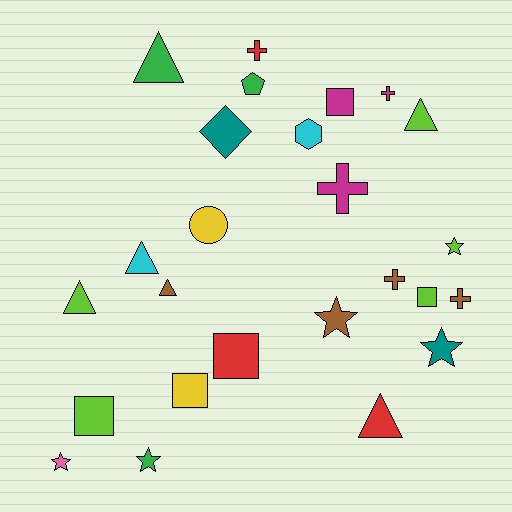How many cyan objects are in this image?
There are 2 cyan objects.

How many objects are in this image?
There are 25 objects.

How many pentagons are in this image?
There is 1 pentagon.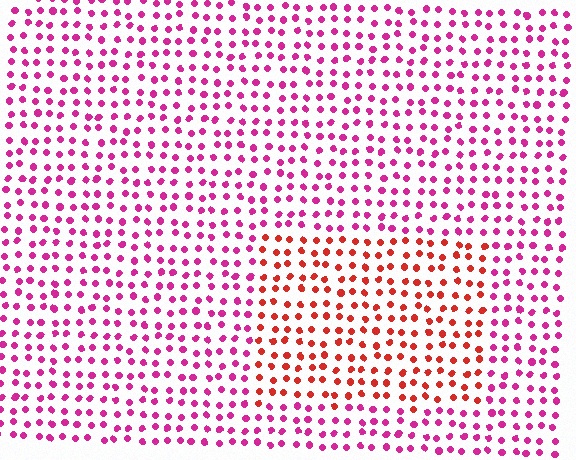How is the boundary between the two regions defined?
The boundary is defined purely by a slight shift in hue (about 41 degrees). Spacing, size, and orientation are identical on both sides.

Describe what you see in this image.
The image is filled with small magenta elements in a uniform arrangement. A rectangle-shaped region is visible where the elements are tinted to a slightly different hue, forming a subtle color boundary.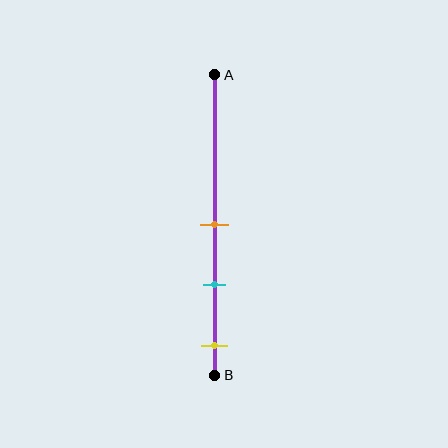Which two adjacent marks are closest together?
The orange and cyan marks are the closest adjacent pair.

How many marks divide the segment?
There are 3 marks dividing the segment.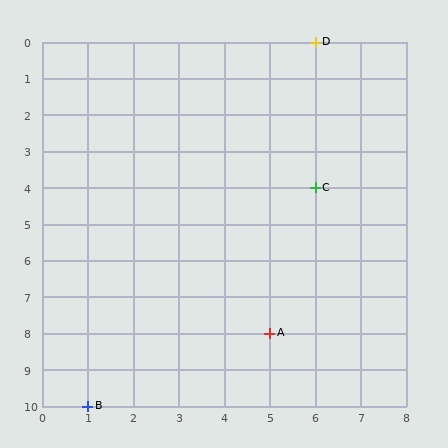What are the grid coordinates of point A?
Point A is at grid coordinates (5, 8).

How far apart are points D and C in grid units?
Points D and C are 4 rows apart.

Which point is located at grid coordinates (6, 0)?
Point D is at (6, 0).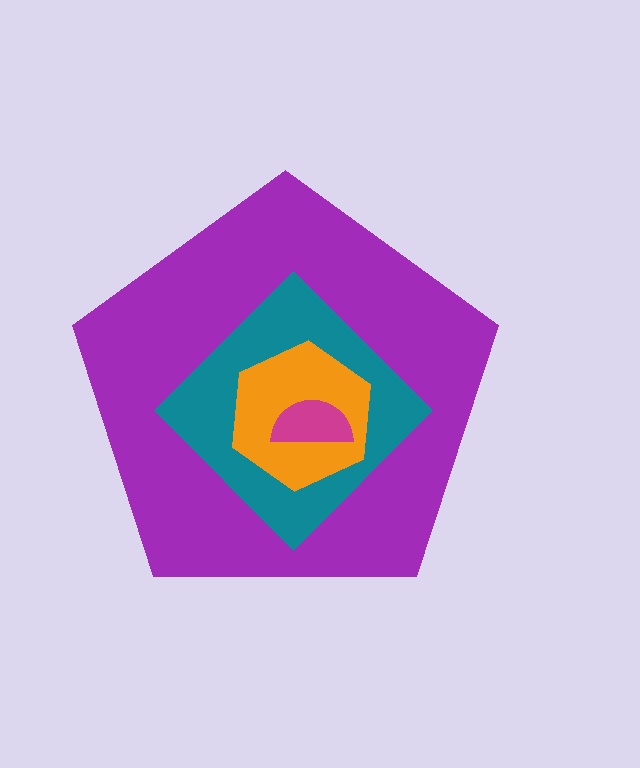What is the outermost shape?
The purple pentagon.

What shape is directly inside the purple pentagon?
The teal diamond.